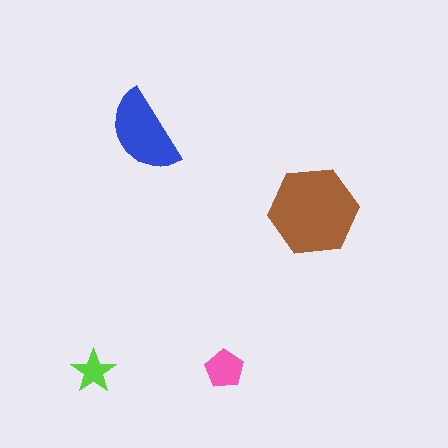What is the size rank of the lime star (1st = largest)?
4th.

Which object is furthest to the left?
The lime star is leftmost.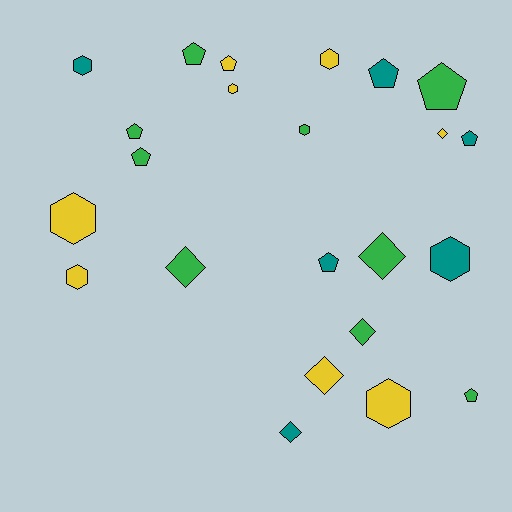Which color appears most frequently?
Green, with 9 objects.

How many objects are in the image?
There are 23 objects.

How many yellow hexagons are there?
There are 5 yellow hexagons.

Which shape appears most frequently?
Pentagon, with 9 objects.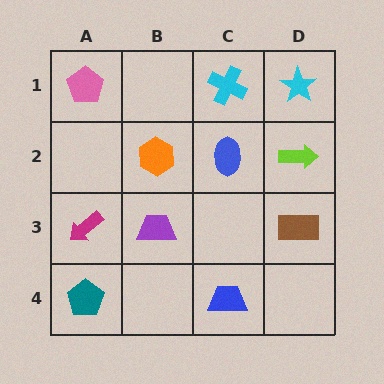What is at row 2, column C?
A blue ellipse.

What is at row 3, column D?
A brown rectangle.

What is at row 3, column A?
A magenta arrow.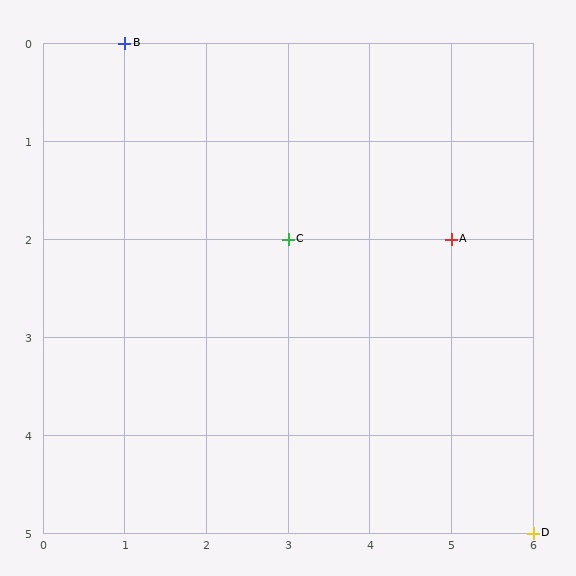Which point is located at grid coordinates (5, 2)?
Point A is at (5, 2).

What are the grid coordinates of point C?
Point C is at grid coordinates (3, 2).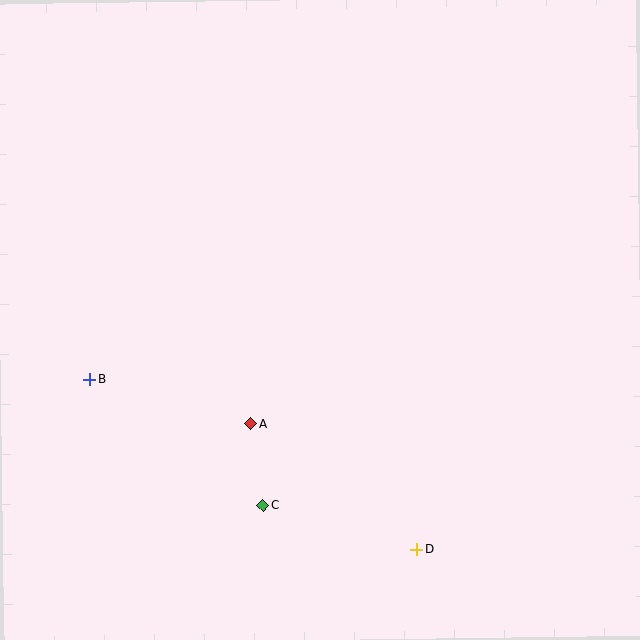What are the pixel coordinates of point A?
Point A is at (251, 424).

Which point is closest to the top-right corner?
Point A is closest to the top-right corner.